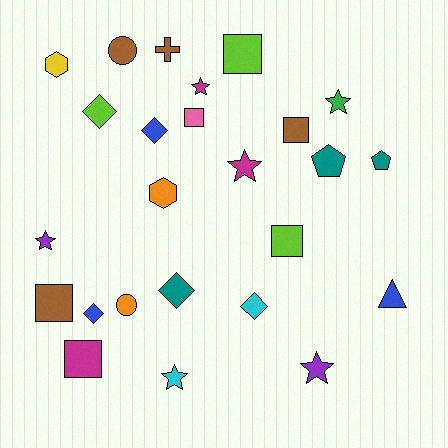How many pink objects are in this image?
There is 1 pink object.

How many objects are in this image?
There are 25 objects.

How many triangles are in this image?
There is 1 triangle.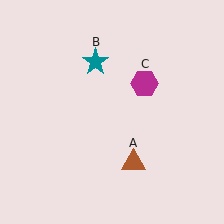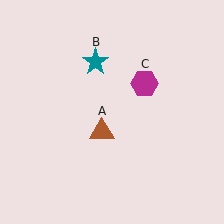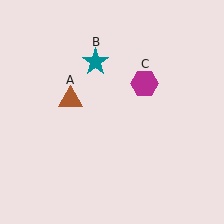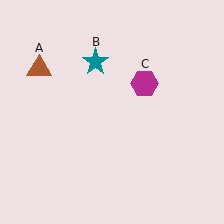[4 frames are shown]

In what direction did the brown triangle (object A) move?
The brown triangle (object A) moved up and to the left.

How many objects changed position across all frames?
1 object changed position: brown triangle (object A).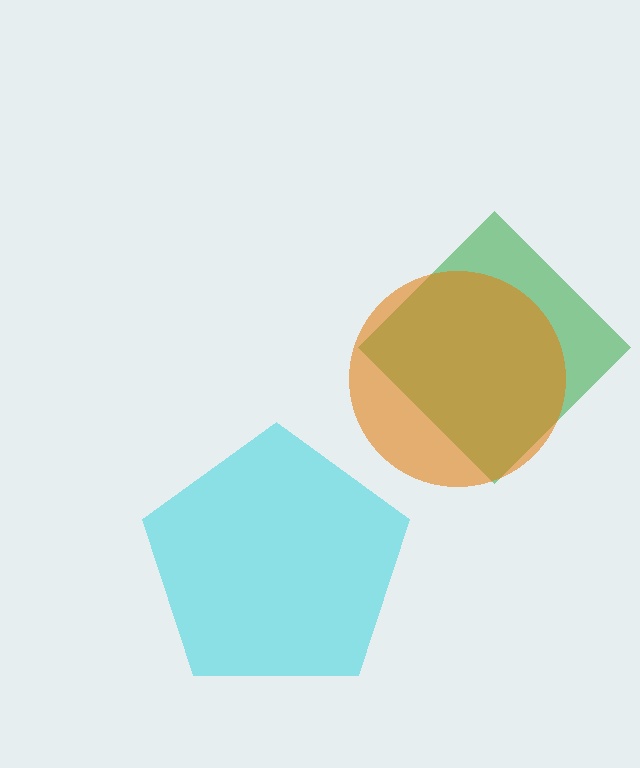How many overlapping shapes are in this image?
There are 3 overlapping shapes in the image.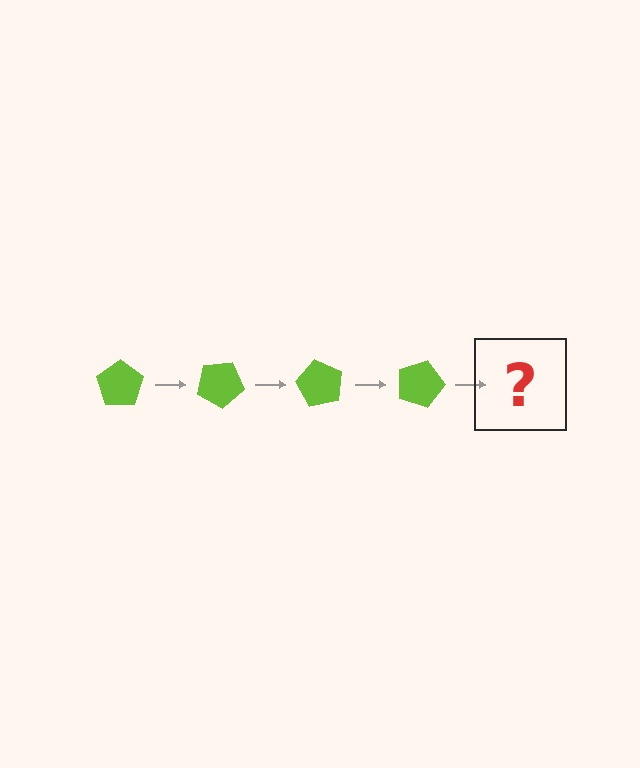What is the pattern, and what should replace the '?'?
The pattern is that the pentagon rotates 30 degrees each step. The '?' should be a lime pentagon rotated 120 degrees.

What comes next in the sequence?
The next element should be a lime pentagon rotated 120 degrees.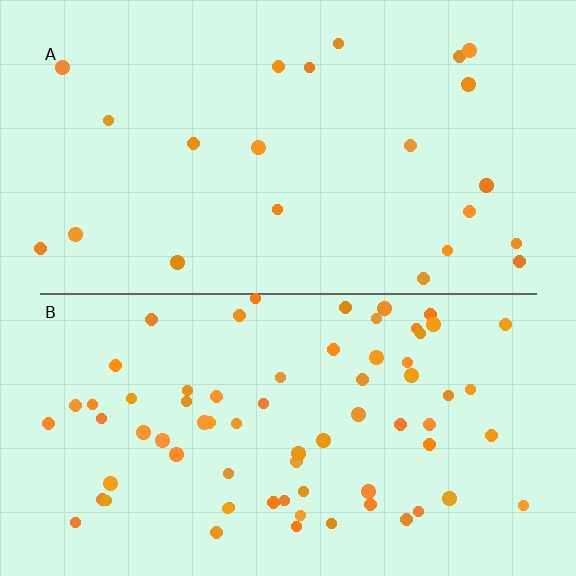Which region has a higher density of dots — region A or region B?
B (the bottom).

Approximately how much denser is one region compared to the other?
Approximately 3.2× — region B over region A.